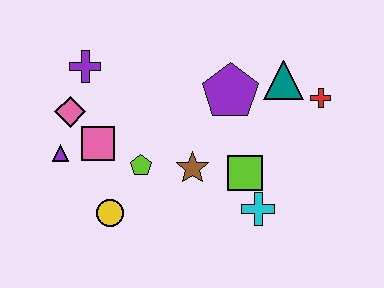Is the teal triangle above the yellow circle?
Yes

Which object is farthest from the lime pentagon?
The red cross is farthest from the lime pentagon.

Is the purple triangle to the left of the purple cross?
Yes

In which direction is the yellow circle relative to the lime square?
The yellow circle is to the left of the lime square.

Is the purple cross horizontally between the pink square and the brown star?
No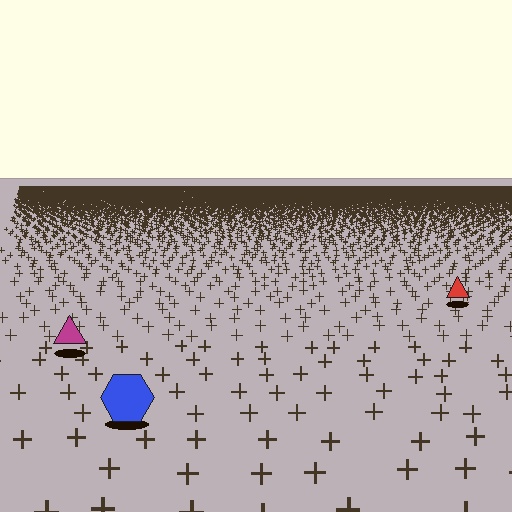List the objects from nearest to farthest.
From nearest to farthest: the blue hexagon, the magenta triangle, the red triangle.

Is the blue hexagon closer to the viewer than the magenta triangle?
Yes. The blue hexagon is closer — you can tell from the texture gradient: the ground texture is coarser near it.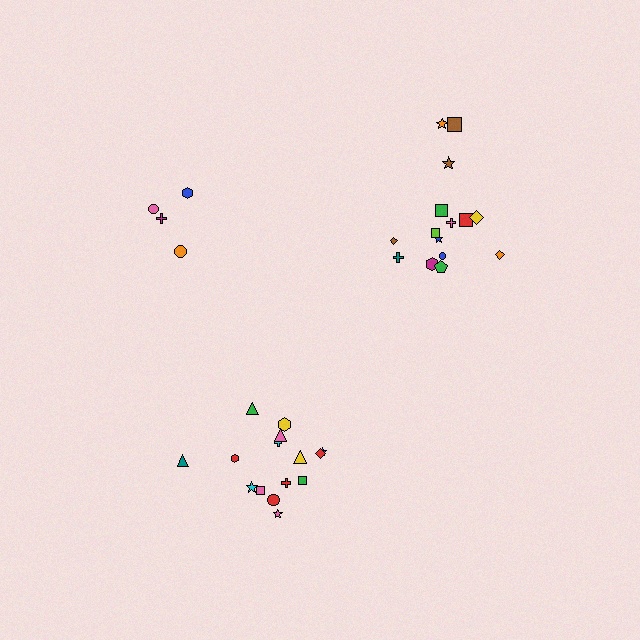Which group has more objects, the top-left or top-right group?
The top-right group.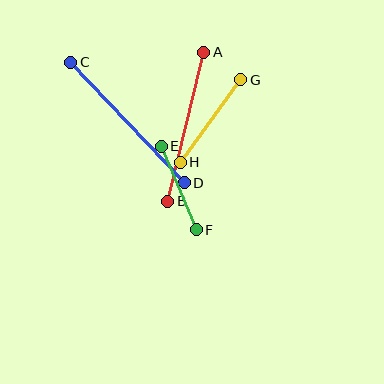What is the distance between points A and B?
The distance is approximately 153 pixels.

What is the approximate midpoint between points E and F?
The midpoint is at approximately (179, 188) pixels.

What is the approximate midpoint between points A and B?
The midpoint is at approximately (186, 127) pixels.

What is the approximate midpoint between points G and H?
The midpoint is at approximately (210, 121) pixels.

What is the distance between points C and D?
The distance is approximately 166 pixels.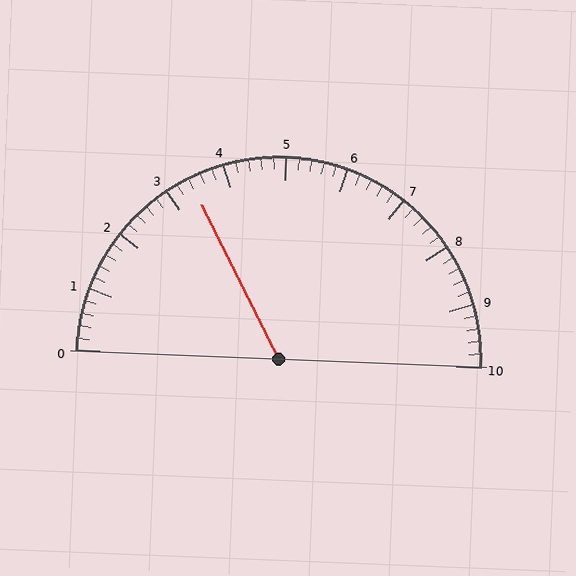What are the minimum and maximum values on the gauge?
The gauge ranges from 0 to 10.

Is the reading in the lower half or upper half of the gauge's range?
The reading is in the lower half of the range (0 to 10).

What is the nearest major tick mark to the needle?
The nearest major tick mark is 3.